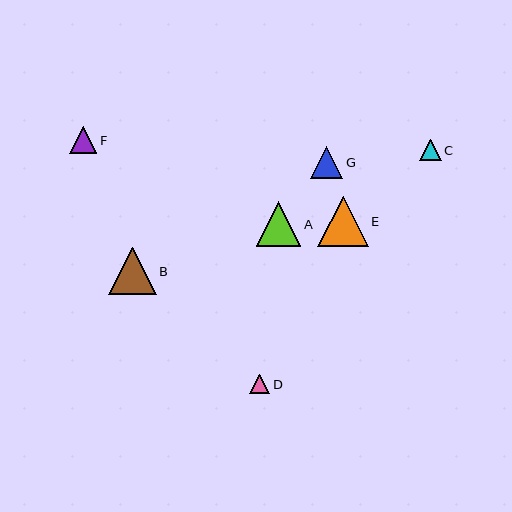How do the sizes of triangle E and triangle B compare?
Triangle E and triangle B are approximately the same size.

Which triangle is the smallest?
Triangle D is the smallest with a size of approximately 20 pixels.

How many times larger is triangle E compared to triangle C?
Triangle E is approximately 2.4 times the size of triangle C.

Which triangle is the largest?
Triangle E is the largest with a size of approximately 50 pixels.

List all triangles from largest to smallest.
From largest to smallest: E, B, A, G, F, C, D.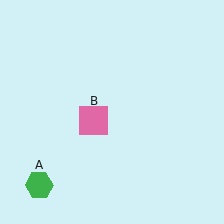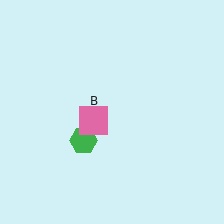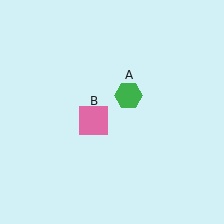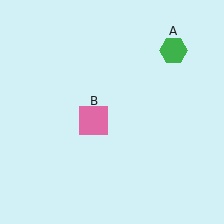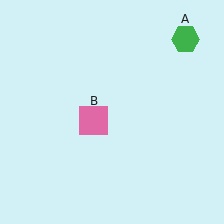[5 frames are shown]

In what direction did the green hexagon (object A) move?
The green hexagon (object A) moved up and to the right.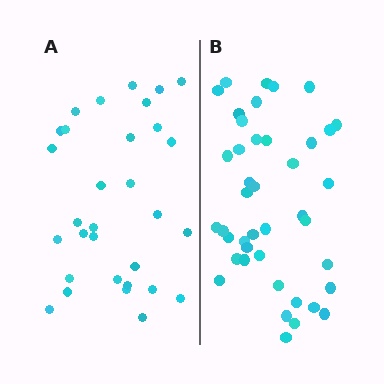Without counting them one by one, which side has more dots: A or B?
Region B (the right region) has more dots.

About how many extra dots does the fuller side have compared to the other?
Region B has roughly 12 or so more dots than region A.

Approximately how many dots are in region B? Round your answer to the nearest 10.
About 40 dots. (The exact count is 42, which rounds to 40.)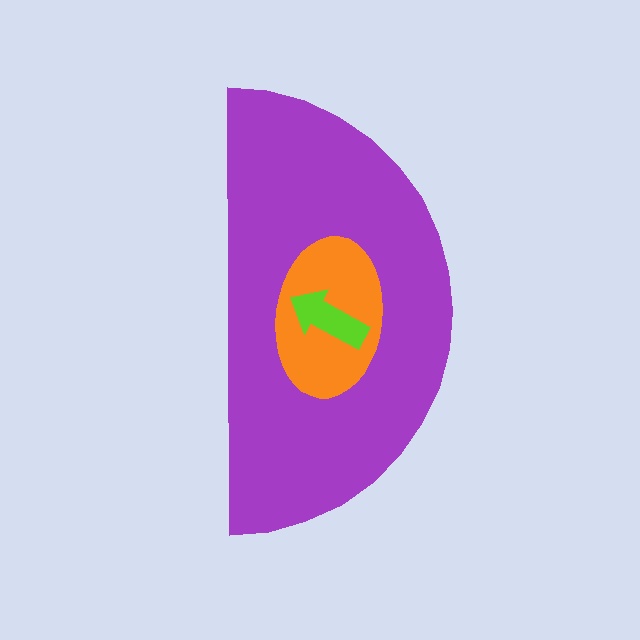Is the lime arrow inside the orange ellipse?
Yes.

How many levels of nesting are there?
3.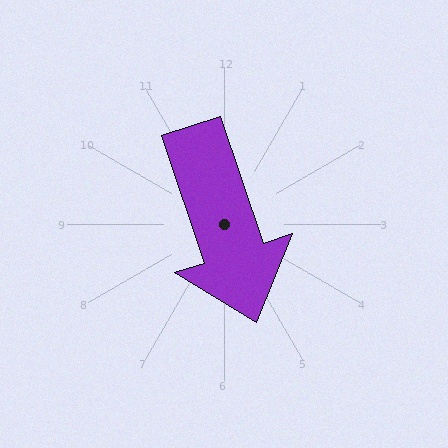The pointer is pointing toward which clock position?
Roughly 5 o'clock.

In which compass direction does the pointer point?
South.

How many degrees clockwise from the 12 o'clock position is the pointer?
Approximately 162 degrees.